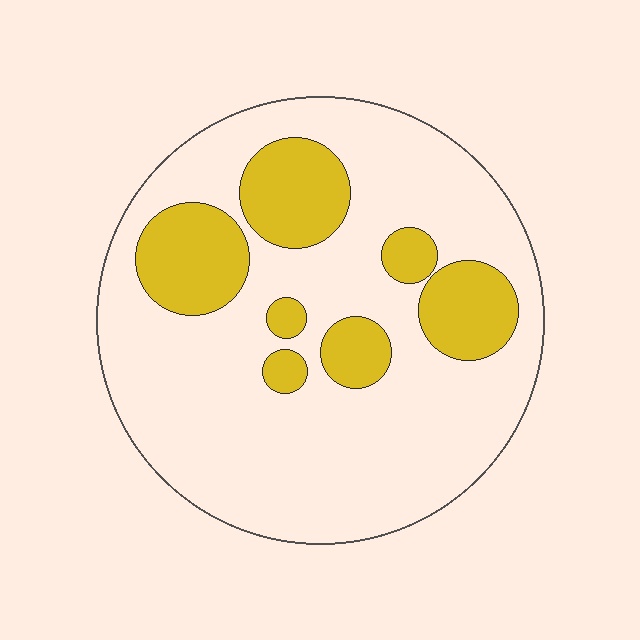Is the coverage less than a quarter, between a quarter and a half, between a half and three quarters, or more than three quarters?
Less than a quarter.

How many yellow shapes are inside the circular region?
7.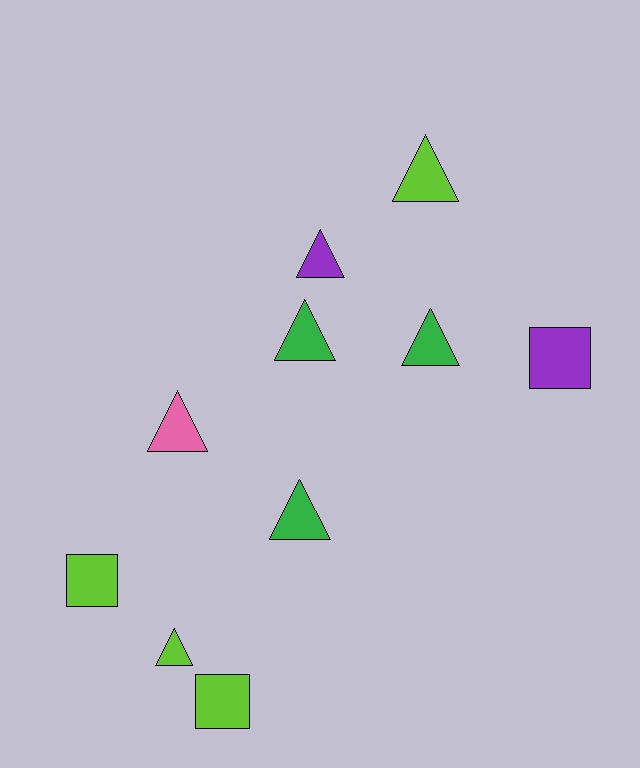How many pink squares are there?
There are no pink squares.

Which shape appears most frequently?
Triangle, with 7 objects.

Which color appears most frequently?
Lime, with 4 objects.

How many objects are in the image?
There are 10 objects.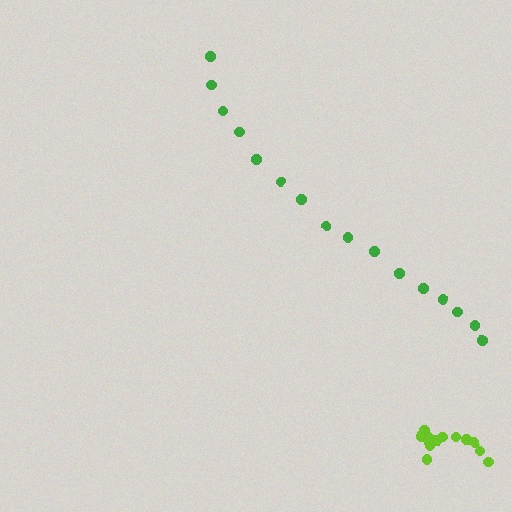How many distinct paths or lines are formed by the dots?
There are 2 distinct paths.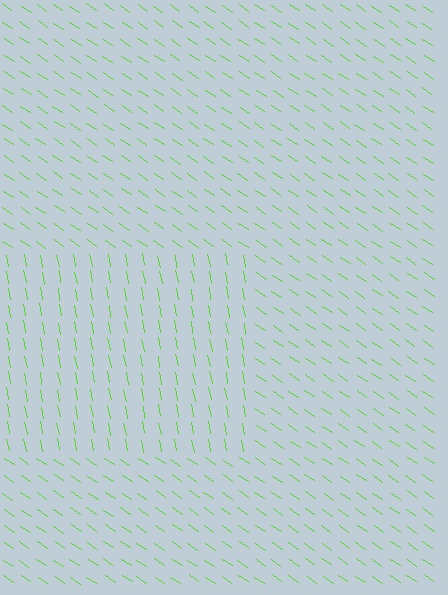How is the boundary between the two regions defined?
The boundary is defined purely by a change in line orientation (approximately 45 degrees difference). All lines are the same color and thickness.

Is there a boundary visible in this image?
Yes, there is a texture boundary formed by a change in line orientation.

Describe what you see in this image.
The image is filled with small lime line segments. A rectangle region in the image has lines oriented differently from the surrounding lines, creating a visible texture boundary.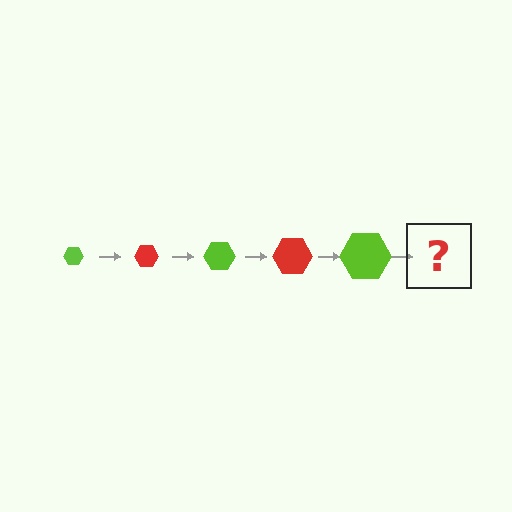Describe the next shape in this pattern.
It should be a red hexagon, larger than the previous one.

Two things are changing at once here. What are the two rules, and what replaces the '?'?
The two rules are that the hexagon grows larger each step and the color cycles through lime and red. The '?' should be a red hexagon, larger than the previous one.